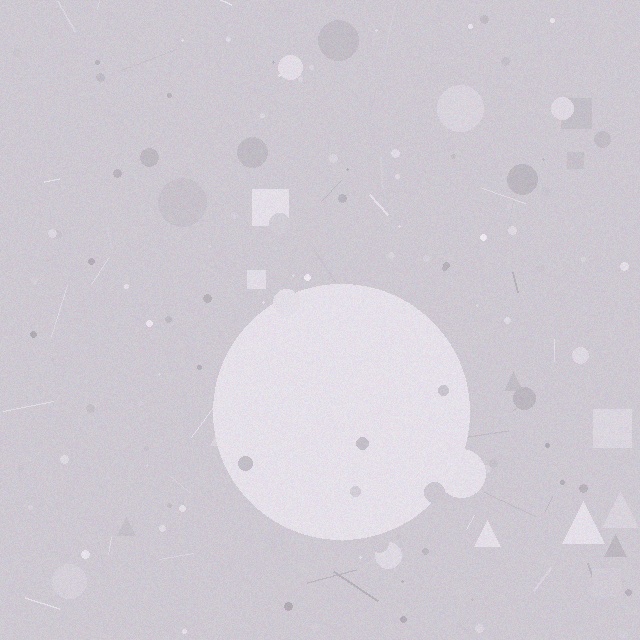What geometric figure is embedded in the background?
A circle is embedded in the background.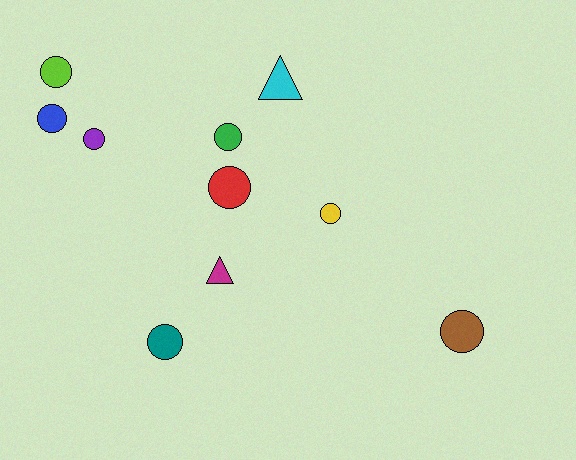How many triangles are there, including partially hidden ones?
There are 2 triangles.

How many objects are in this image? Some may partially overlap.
There are 10 objects.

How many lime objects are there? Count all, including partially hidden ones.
There is 1 lime object.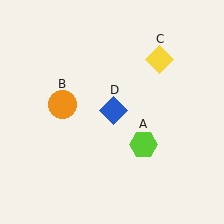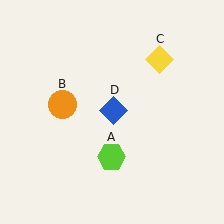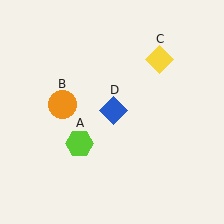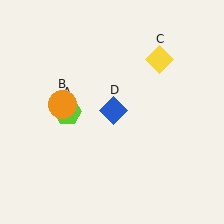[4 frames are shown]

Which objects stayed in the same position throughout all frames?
Orange circle (object B) and yellow diamond (object C) and blue diamond (object D) remained stationary.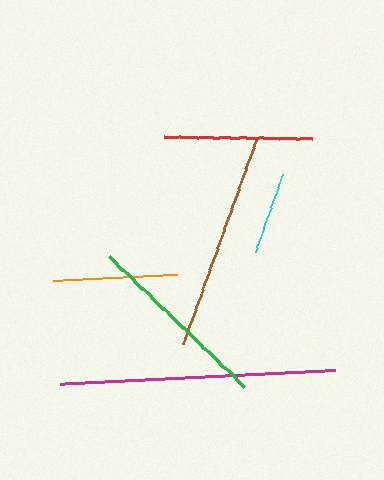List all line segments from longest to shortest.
From longest to shortest: magenta, brown, green, red, orange, cyan.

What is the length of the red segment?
The red segment is approximately 148 pixels long.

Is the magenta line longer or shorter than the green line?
The magenta line is longer than the green line.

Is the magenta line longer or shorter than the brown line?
The magenta line is longer than the brown line.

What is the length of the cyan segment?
The cyan segment is approximately 82 pixels long.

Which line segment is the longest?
The magenta line is the longest at approximately 275 pixels.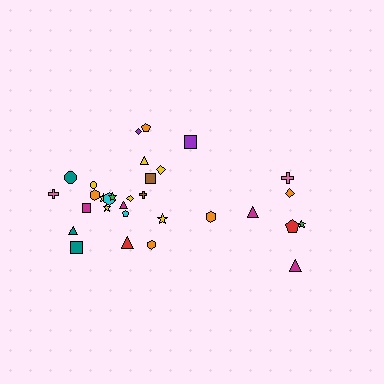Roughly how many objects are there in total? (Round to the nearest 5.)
Roughly 30 objects in total.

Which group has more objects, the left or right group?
The left group.